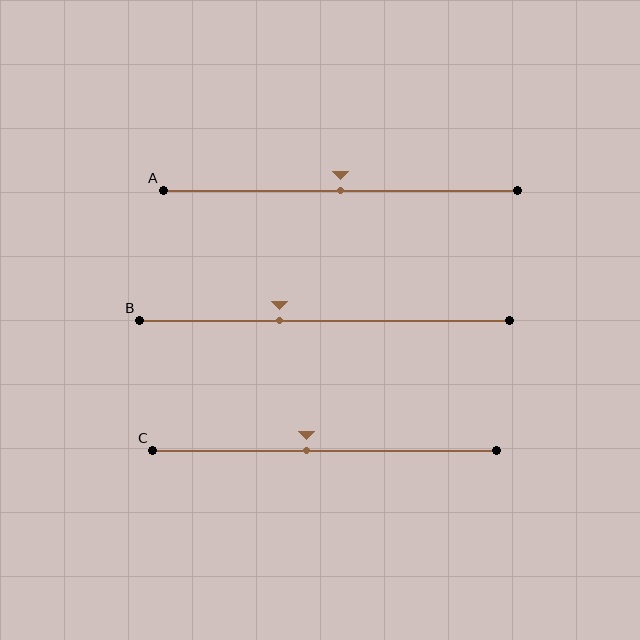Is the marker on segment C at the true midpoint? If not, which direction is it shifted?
No, the marker on segment C is shifted to the left by about 5% of the segment length.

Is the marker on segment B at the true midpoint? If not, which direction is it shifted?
No, the marker on segment B is shifted to the left by about 12% of the segment length.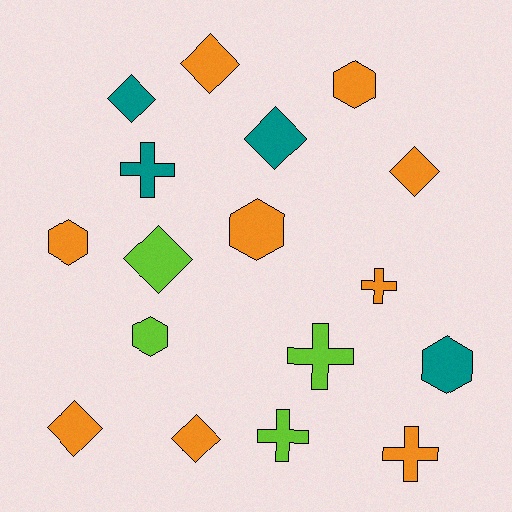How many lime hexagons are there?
There is 1 lime hexagon.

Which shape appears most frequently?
Diamond, with 7 objects.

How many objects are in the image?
There are 17 objects.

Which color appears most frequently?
Orange, with 9 objects.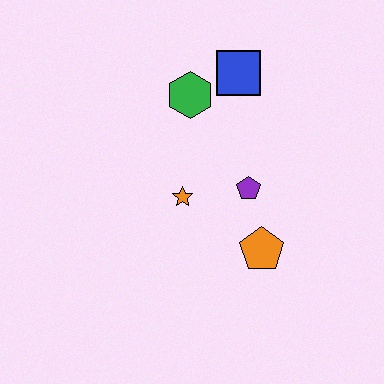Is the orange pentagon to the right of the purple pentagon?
Yes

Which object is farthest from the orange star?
The blue square is farthest from the orange star.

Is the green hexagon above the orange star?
Yes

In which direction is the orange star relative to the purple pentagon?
The orange star is to the left of the purple pentagon.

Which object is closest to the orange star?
The purple pentagon is closest to the orange star.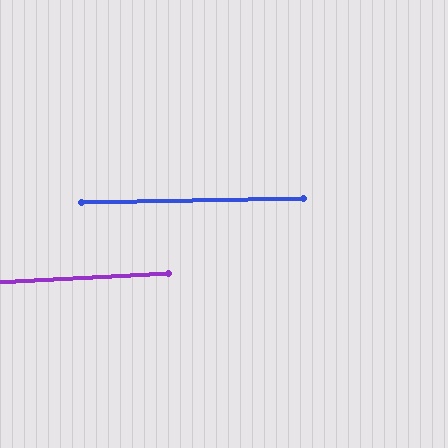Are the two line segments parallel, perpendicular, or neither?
Parallel — their directions differ by only 1.6°.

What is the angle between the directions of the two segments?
Approximately 2 degrees.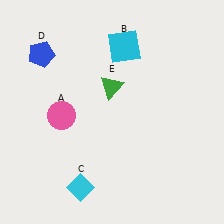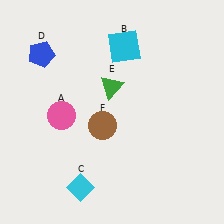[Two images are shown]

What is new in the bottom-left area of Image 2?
A brown circle (F) was added in the bottom-left area of Image 2.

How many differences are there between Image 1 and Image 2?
There is 1 difference between the two images.